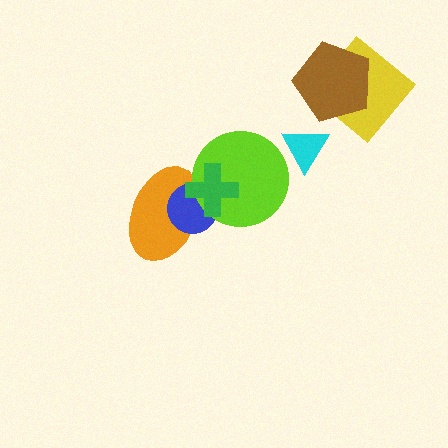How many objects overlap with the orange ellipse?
3 objects overlap with the orange ellipse.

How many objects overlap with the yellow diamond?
1 object overlaps with the yellow diamond.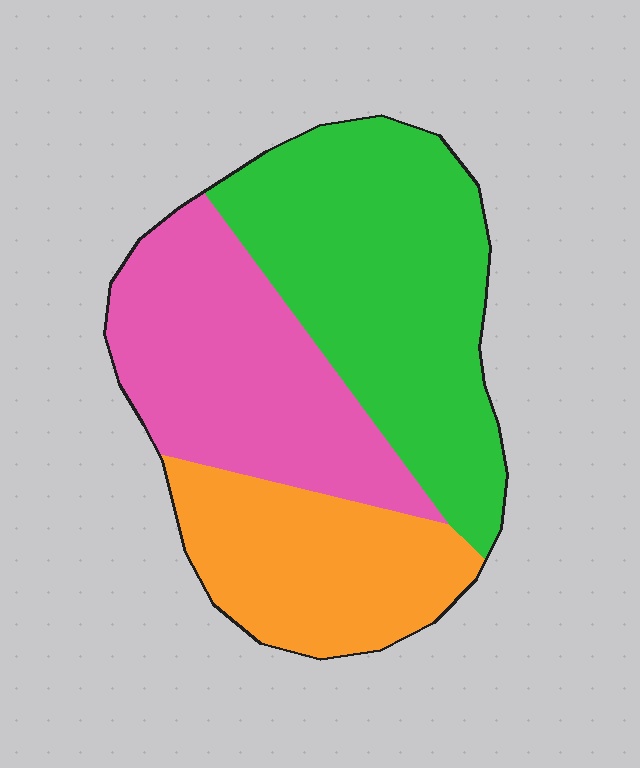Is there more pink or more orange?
Pink.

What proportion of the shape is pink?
Pink takes up between a sixth and a third of the shape.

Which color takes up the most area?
Green, at roughly 45%.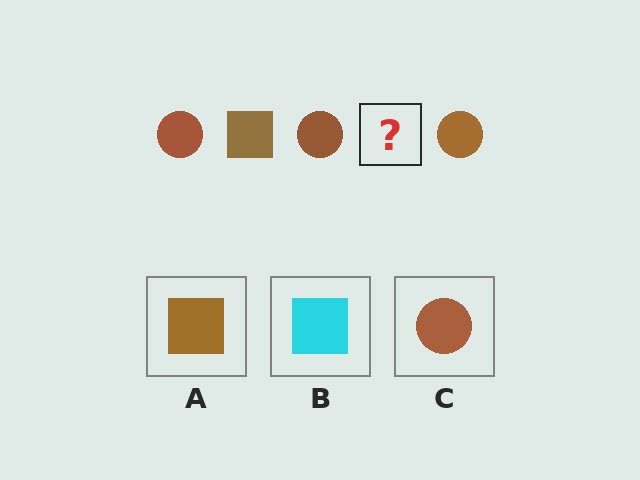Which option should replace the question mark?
Option A.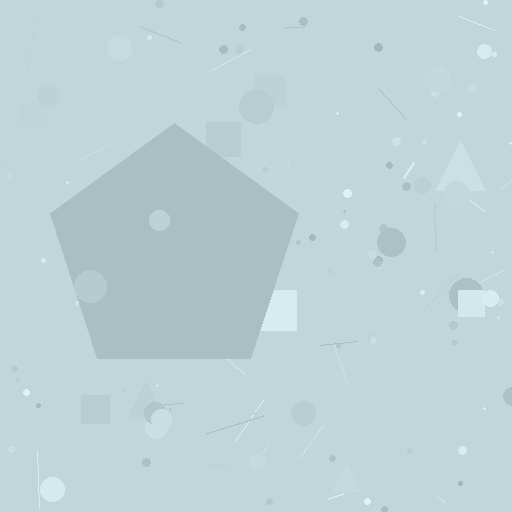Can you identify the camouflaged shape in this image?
The camouflaged shape is a pentagon.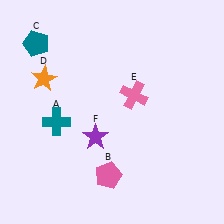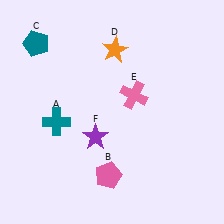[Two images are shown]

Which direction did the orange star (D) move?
The orange star (D) moved right.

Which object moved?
The orange star (D) moved right.